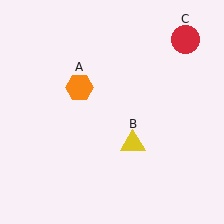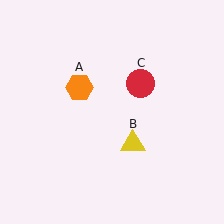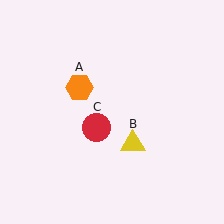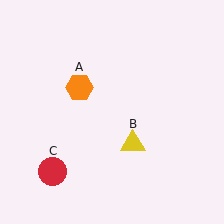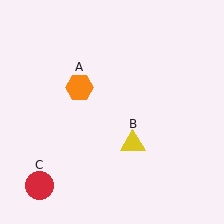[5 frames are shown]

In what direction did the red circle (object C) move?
The red circle (object C) moved down and to the left.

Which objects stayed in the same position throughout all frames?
Orange hexagon (object A) and yellow triangle (object B) remained stationary.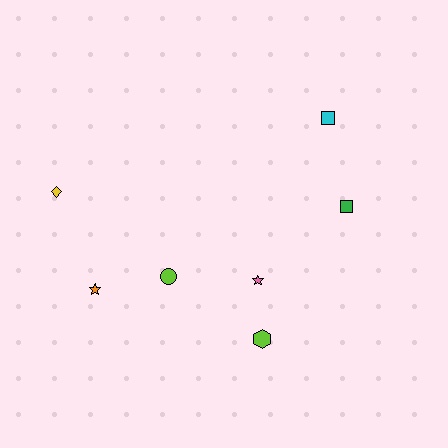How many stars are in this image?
There are 2 stars.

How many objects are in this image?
There are 7 objects.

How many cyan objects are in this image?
There is 1 cyan object.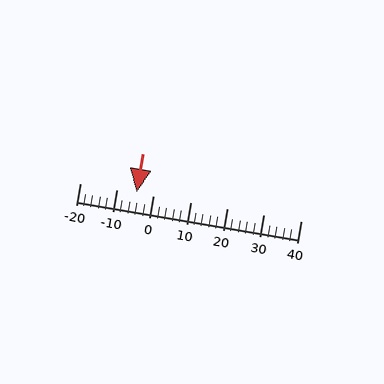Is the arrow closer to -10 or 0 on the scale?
The arrow is closer to 0.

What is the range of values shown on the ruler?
The ruler shows values from -20 to 40.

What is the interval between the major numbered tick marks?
The major tick marks are spaced 10 units apart.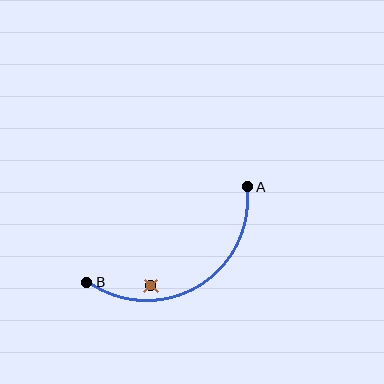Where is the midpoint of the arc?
The arc midpoint is the point on the curve farthest from the straight line joining A and B. It sits below that line.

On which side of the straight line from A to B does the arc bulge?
The arc bulges below the straight line connecting A and B.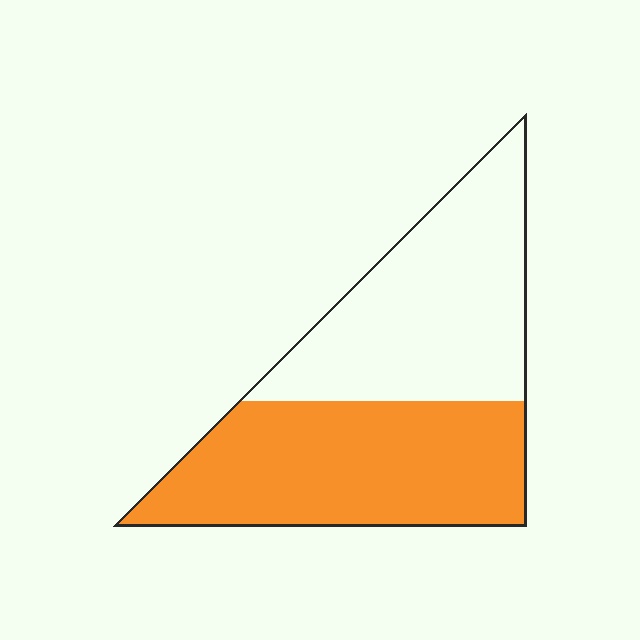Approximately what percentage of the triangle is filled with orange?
Approximately 50%.